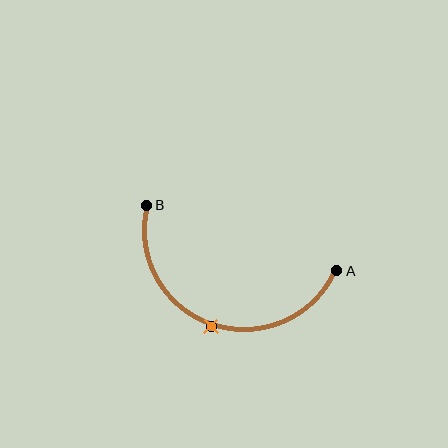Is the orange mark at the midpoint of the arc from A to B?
Yes. The orange mark lies on the arc at equal arc-length from both A and B — it is the arc midpoint.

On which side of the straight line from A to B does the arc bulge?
The arc bulges below the straight line connecting A and B.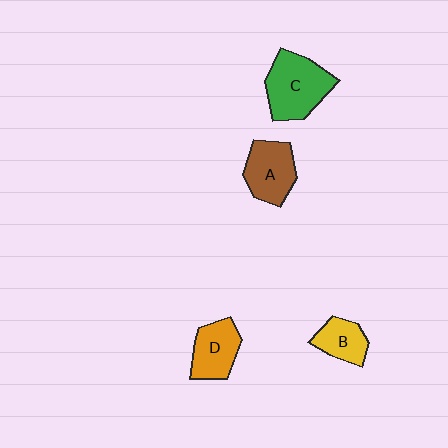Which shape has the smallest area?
Shape B (yellow).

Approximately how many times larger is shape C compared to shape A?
Approximately 1.3 times.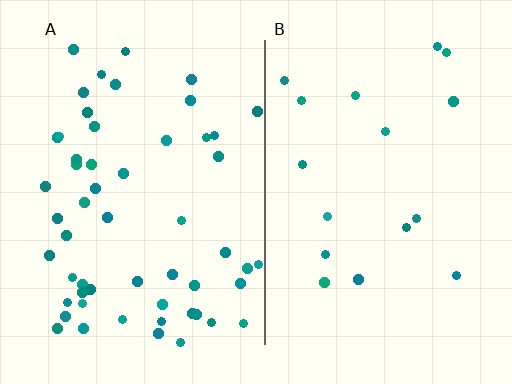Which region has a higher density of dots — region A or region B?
A (the left).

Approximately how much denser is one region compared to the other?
Approximately 3.3× — region A over region B.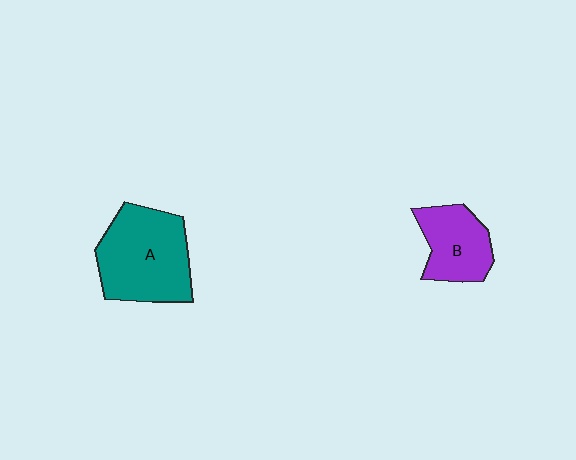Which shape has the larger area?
Shape A (teal).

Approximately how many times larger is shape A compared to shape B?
Approximately 1.6 times.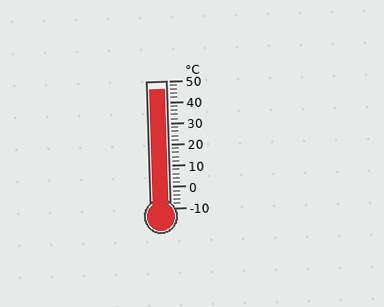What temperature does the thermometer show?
The thermometer shows approximately 46°C.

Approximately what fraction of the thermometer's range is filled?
The thermometer is filled to approximately 95% of its range.